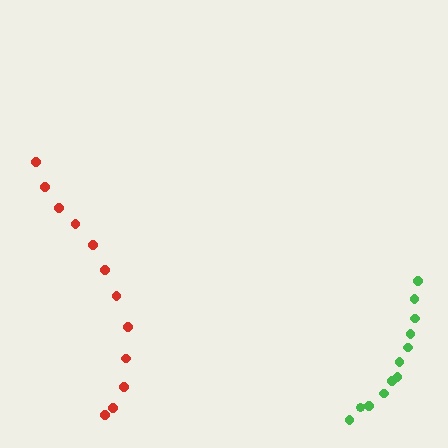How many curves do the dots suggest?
There are 2 distinct paths.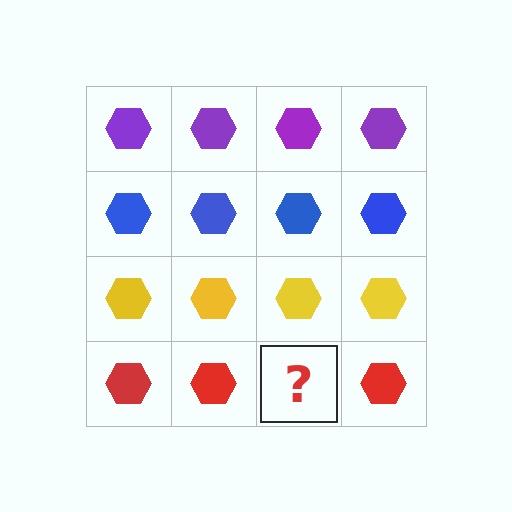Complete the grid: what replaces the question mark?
The question mark should be replaced with a red hexagon.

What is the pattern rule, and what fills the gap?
The rule is that each row has a consistent color. The gap should be filled with a red hexagon.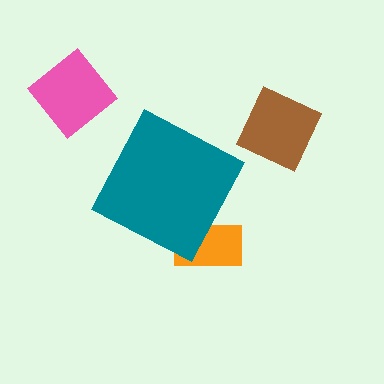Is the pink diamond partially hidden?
No, the pink diamond is fully visible.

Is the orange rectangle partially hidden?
Yes, the orange rectangle is partially hidden behind the teal diamond.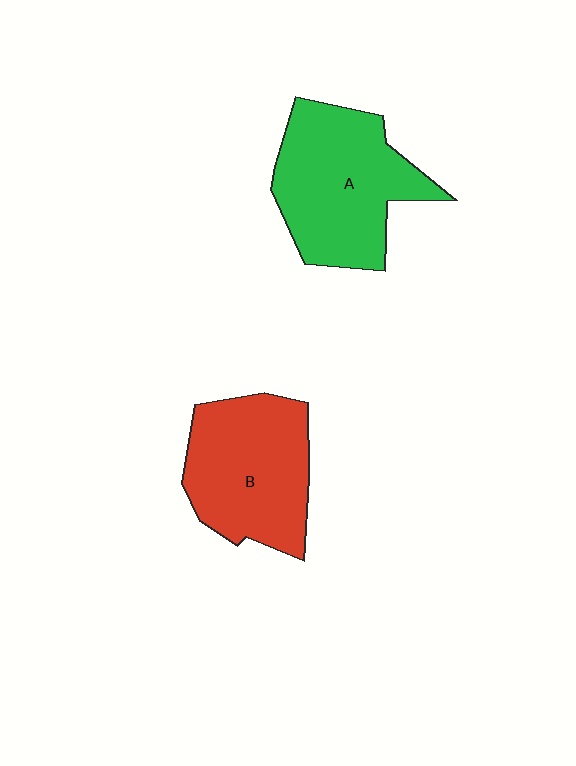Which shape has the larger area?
Shape A (green).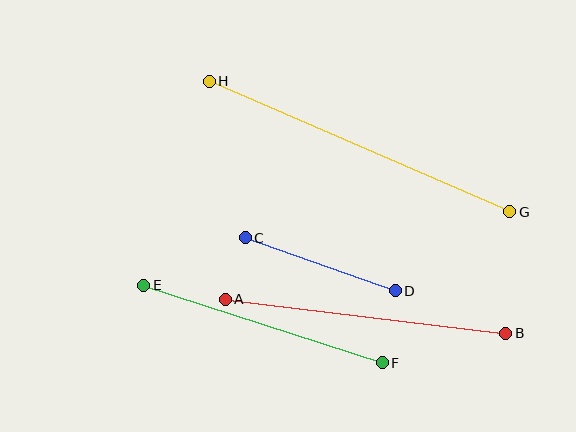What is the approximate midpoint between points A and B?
The midpoint is at approximately (366, 316) pixels.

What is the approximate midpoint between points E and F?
The midpoint is at approximately (263, 324) pixels.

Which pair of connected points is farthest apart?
Points G and H are farthest apart.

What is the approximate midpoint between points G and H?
The midpoint is at approximately (360, 146) pixels.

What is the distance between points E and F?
The distance is approximately 251 pixels.